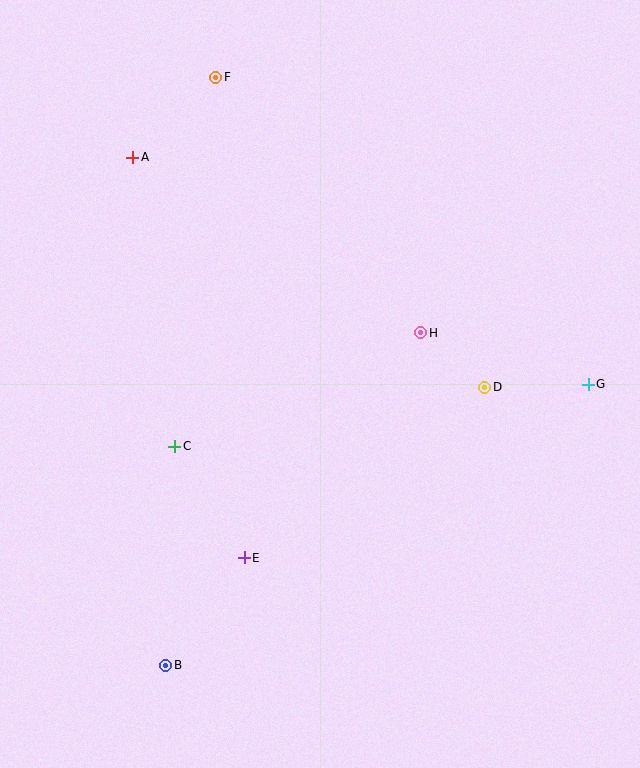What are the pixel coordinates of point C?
Point C is at (175, 446).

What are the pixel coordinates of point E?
Point E is at (244, 558).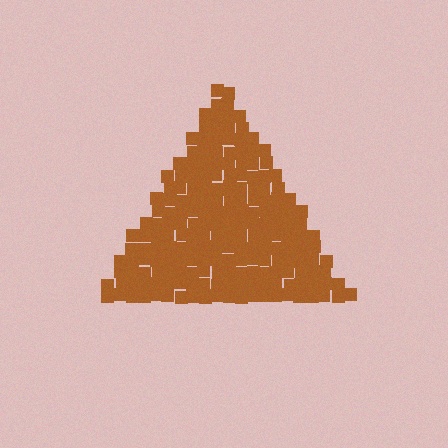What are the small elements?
The small elements are squares.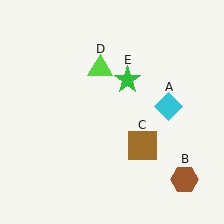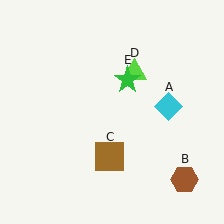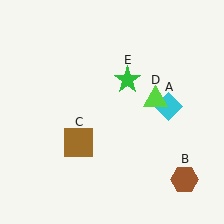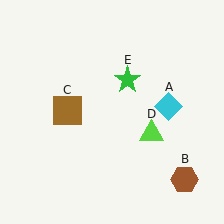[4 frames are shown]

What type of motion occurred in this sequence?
The brown square (object C), lime triangle (object D) rotated clockwise around the center of the scene.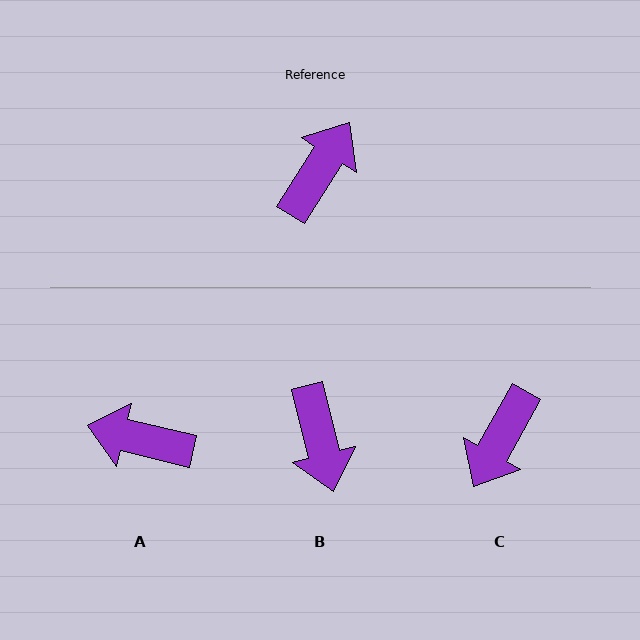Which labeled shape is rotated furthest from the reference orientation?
C, about 177 degrees away.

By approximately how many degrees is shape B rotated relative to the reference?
Approximately 134 degrees clockwise.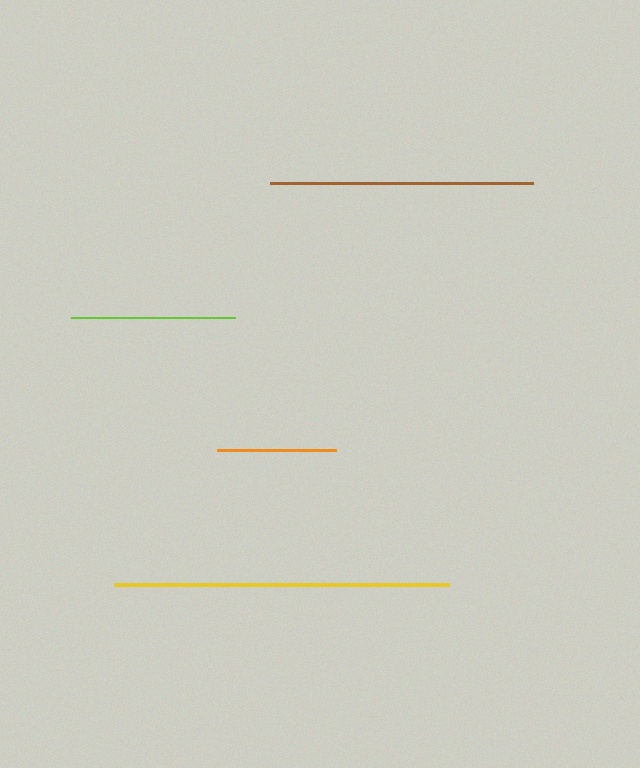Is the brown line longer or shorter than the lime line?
The brown line is longer than the lime line.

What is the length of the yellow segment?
The yellow segment is approximately 335 pixels long.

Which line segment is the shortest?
The orange line is the shortest at approximately 119 pixels.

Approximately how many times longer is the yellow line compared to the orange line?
The yellow line is approximately 2.8 times the length of the orange line.